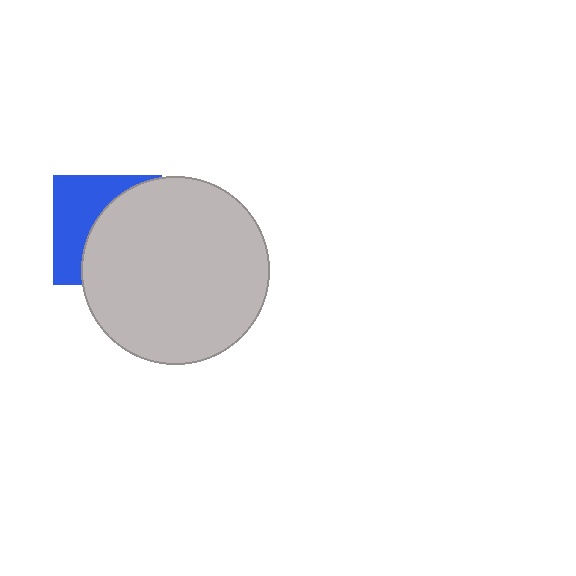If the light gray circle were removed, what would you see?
You would see the complete blue square.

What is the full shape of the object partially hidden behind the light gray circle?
The partially hidden object is a blue square.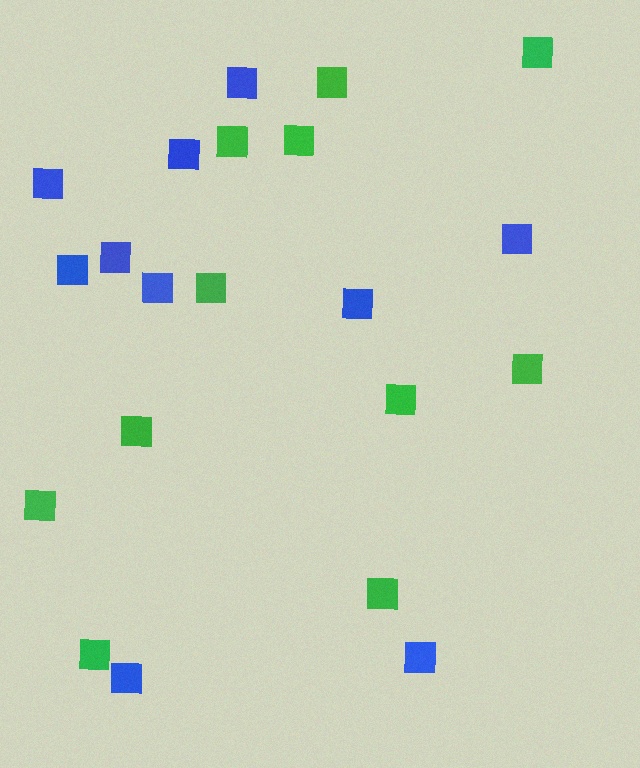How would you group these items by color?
There are 2 groups: one group of blue squares (10) and one group of green squares (11).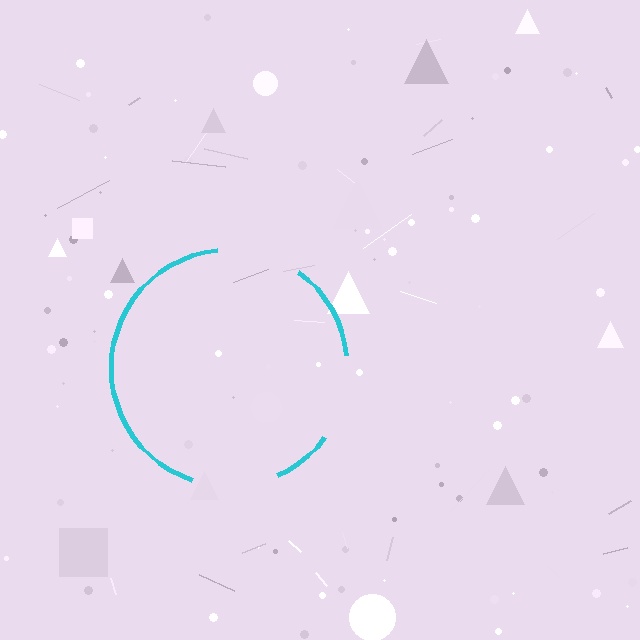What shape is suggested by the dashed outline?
The dashed outline suggests a circle.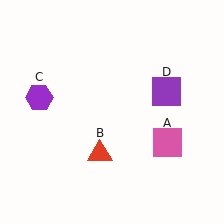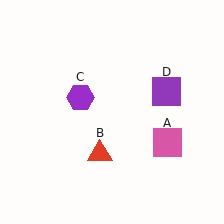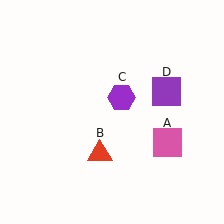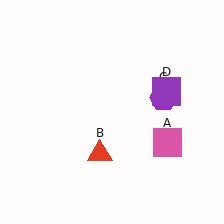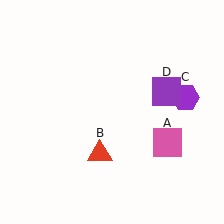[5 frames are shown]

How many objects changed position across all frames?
1 object changed position: purple hexagon (object C).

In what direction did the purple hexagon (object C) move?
The purple hexagon (object C) moved right.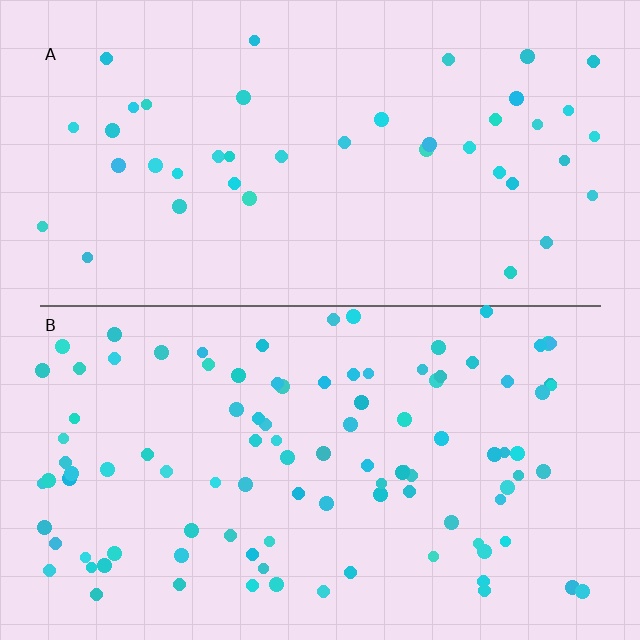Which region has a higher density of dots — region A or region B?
B (the bottom).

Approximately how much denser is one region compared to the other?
Approximately 2.4× — region B over region A.